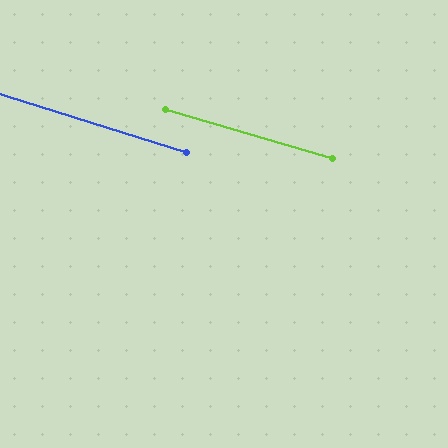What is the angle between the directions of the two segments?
Approximately 1 degree.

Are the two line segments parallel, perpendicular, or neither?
Parallel — their directions differ by only 1.0°.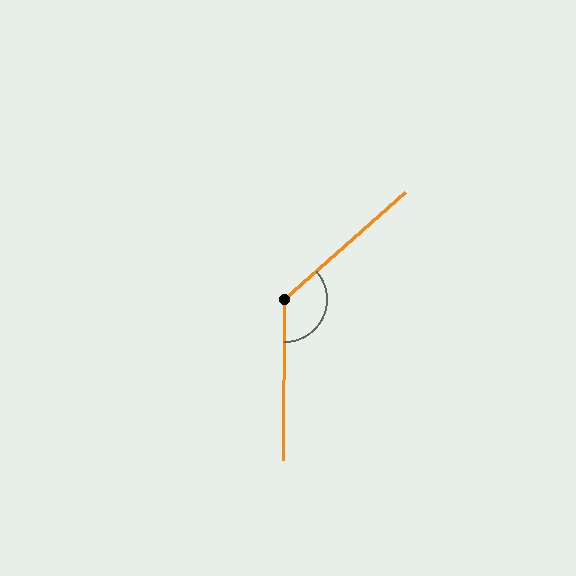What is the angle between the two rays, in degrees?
Approximately 132 degrees.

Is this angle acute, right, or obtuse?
It is obtuse.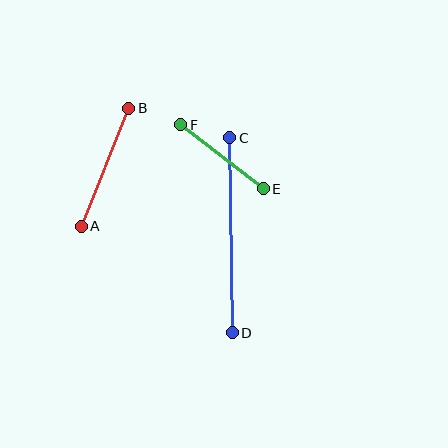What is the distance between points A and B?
The distance is approximately 127 pixels.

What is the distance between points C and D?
The distance is approximately 195 pixels.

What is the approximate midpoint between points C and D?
The midpoint is at approximately (231, 235) pixels.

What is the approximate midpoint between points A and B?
The midpoint is at approximately (105, 167) pixels.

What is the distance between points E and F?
The distance is approximately 105 pixels.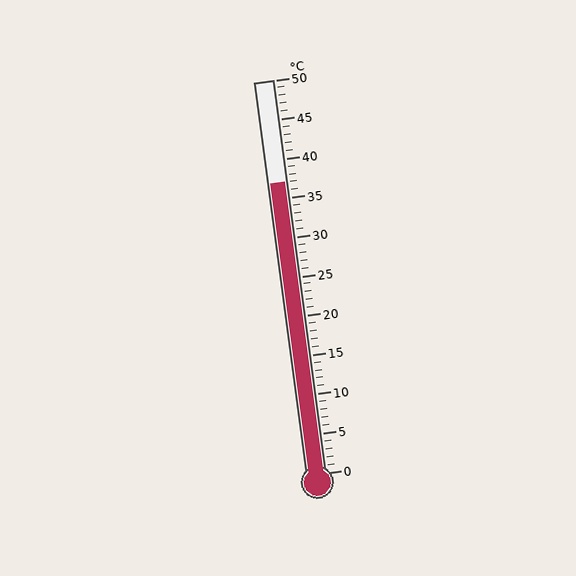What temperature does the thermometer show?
The thermometer shows approximately 37°C.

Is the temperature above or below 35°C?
The temperature is above 35°C.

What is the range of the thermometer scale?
The thermometer scale ranges from 0°C to 50°C.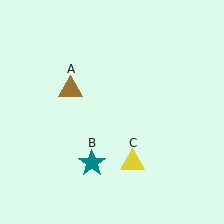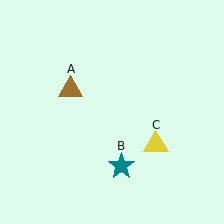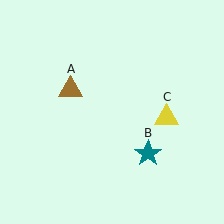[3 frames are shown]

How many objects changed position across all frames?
2 objects changed position: teal star (object B), yellow triangle (object C).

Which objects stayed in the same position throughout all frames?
Brown triangle (object A) remained stationary.